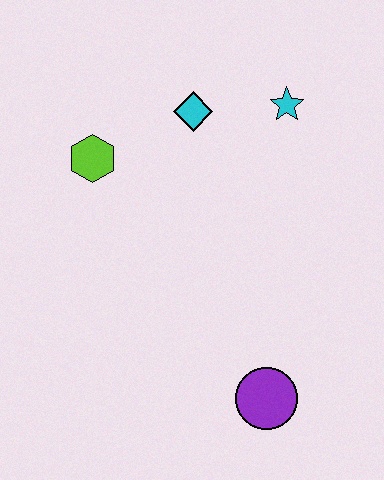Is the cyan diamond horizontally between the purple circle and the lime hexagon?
Yes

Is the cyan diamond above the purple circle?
Yes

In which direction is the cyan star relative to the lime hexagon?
The cyan star is to the right of the lime hexagon.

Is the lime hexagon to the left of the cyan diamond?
Yes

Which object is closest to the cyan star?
The cyan diamond is closest to the cyan star.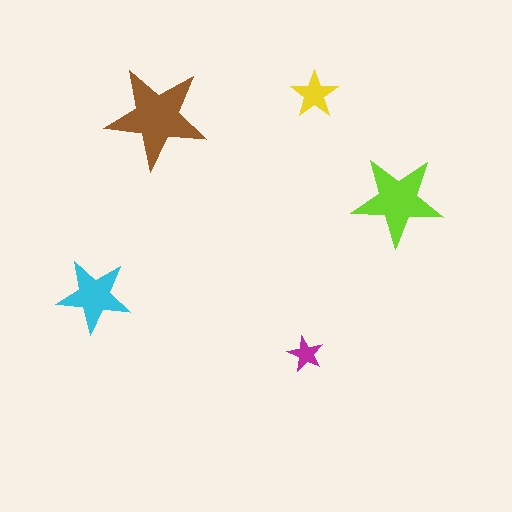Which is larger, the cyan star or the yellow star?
The cyan one.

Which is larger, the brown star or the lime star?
The brown one.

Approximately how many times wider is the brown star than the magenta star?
About 3 times wider.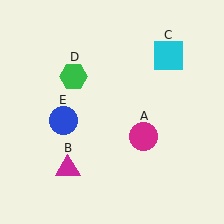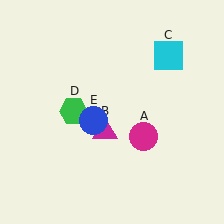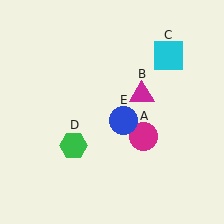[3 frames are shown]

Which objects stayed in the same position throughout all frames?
Magenta circle (object A) and cyan square (object C) remained stationary.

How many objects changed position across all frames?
3 objects changed position: magenta triangle (object B), green hexagon (object D), blue circle (object E).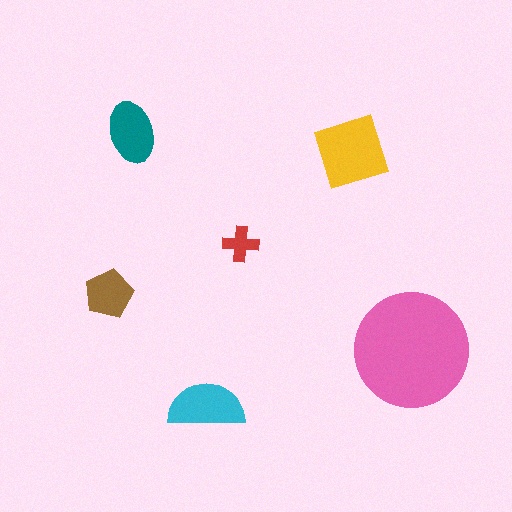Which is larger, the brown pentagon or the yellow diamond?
The yellow diamond.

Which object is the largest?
The pink circle.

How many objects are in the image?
There are 6 objects in the image.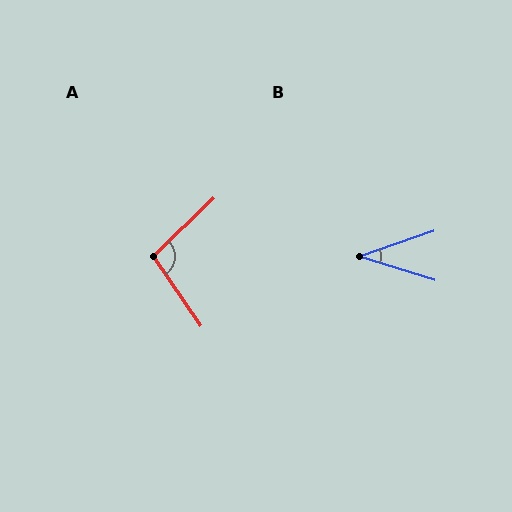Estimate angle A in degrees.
Approximately 100 degrees.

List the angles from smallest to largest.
B (36°), A (100°).